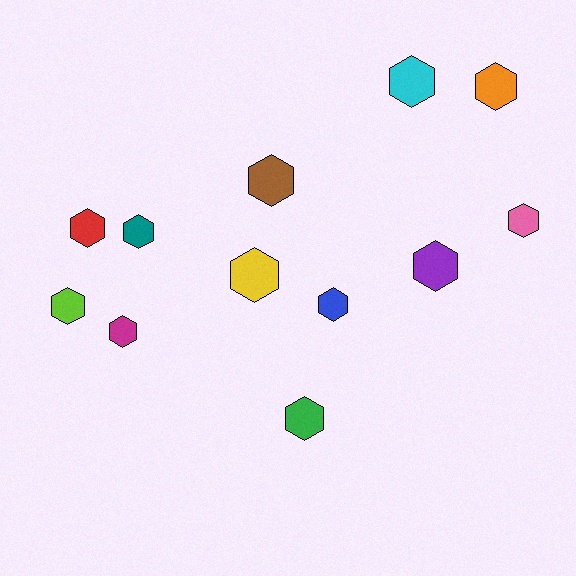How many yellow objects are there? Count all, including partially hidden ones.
There is 1 yellow object.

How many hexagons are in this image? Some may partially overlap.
There are 12 hexagons.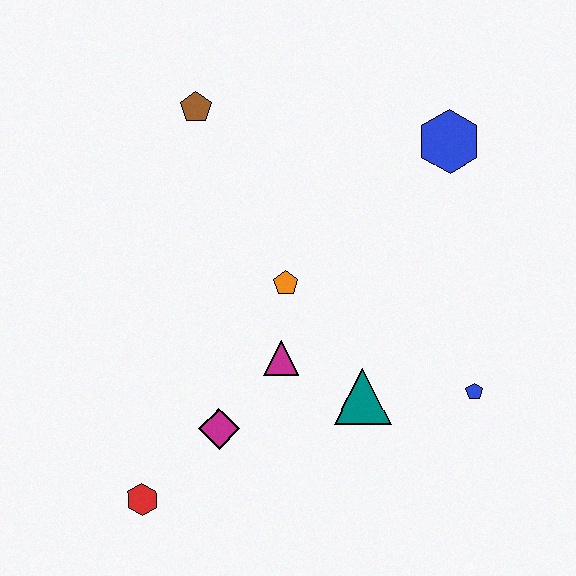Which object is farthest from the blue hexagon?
The red hexagon is farthest from the blue hexagon.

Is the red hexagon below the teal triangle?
Yes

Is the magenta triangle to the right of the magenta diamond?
Yes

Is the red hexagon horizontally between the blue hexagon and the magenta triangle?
No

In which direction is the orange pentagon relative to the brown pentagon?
The orange pentagon is below the brown pentagon.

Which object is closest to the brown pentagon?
The orange pentagon is closest to the brown pentagon.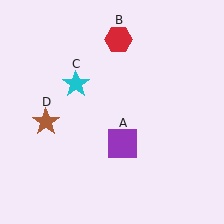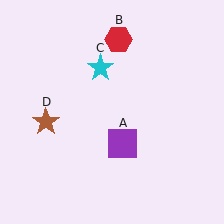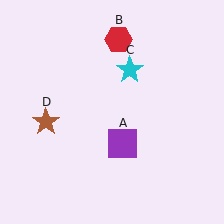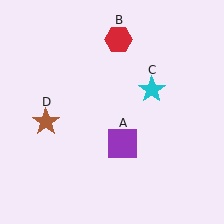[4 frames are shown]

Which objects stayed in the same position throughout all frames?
Purple square (object A) and red hexagon (object B) and brown star (object D) remained stationary.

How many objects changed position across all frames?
1 object changed position: cyan star (object C).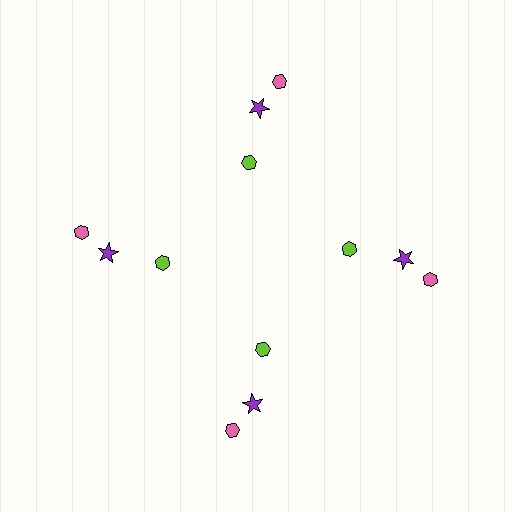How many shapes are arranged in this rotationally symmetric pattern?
There are 12 shapes, arranged in 4 groups of 3.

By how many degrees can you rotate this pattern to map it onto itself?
The pattern maps onto itself every 90 degrees of rotation.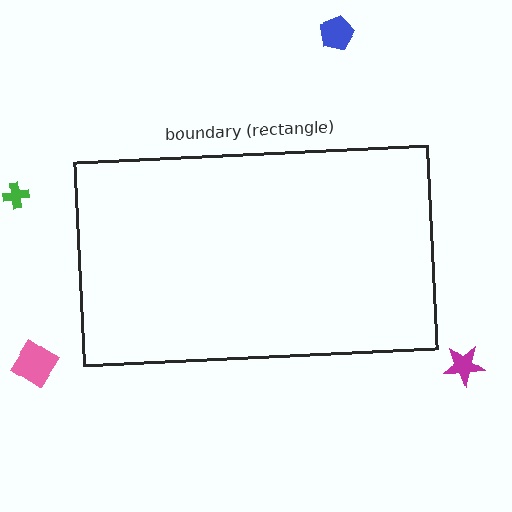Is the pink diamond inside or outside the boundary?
Outside.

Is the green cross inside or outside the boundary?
Outside.